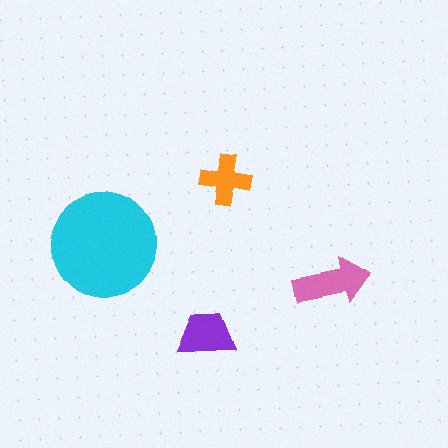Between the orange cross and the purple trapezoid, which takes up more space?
The purple trapezoid.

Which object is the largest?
The cyan circle.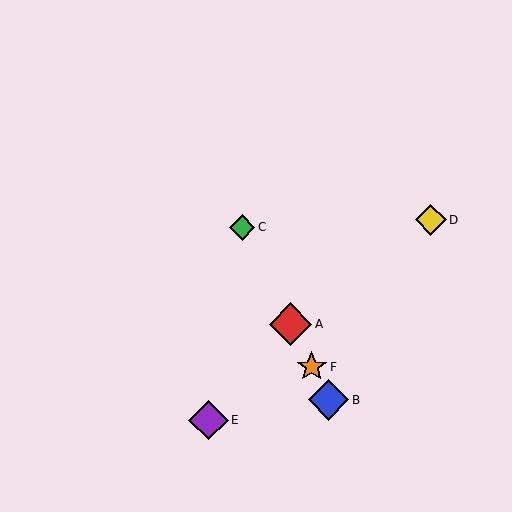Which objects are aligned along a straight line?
Objects A, B, C, F are aligned along a straight line.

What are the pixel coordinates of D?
Object D is at (431, 220).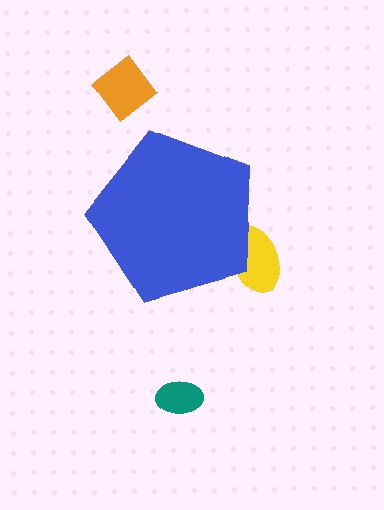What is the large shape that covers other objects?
A blue pentagon.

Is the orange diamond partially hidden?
No, the orange diamond is fully visible.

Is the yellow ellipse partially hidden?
Yes, the yellow ellipse is partially hidden behind the blue pentagon.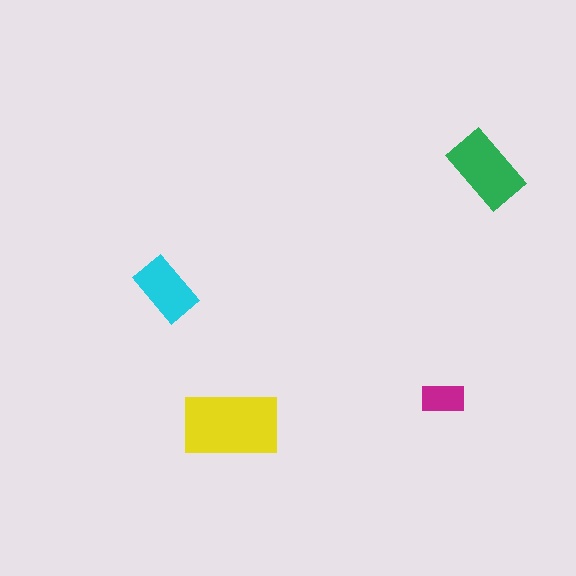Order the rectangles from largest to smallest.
the yellow one, the green one, the cyan one, the magenta one.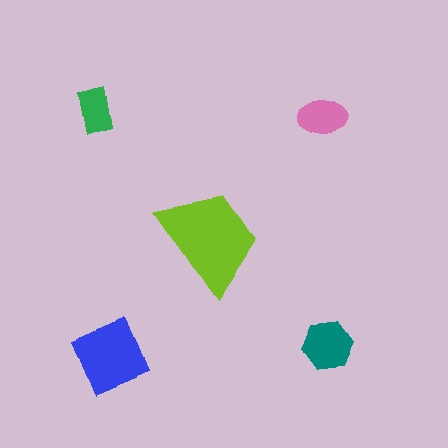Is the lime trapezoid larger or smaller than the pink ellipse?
Larger.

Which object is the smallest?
The green rectangle.